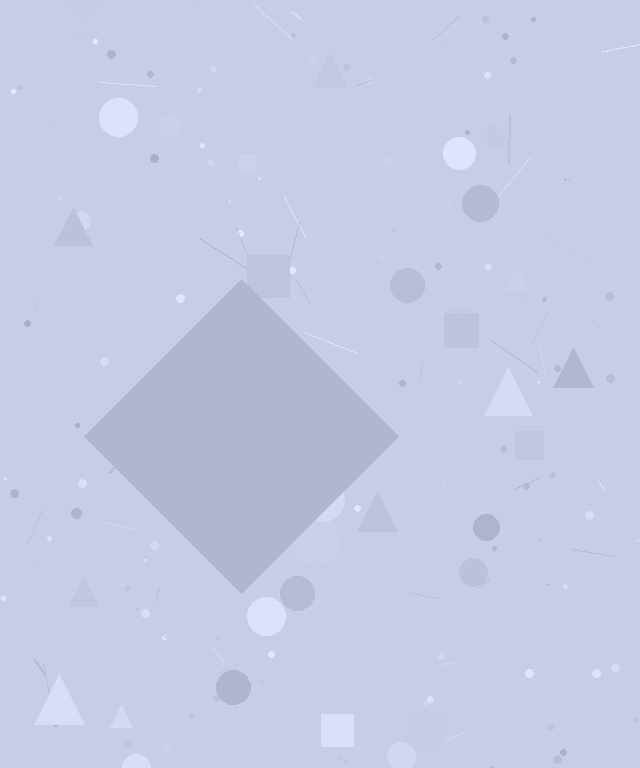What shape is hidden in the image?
A diamond is hidden in the image.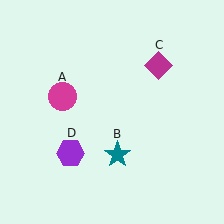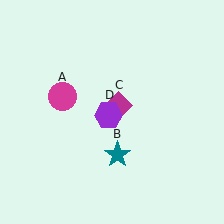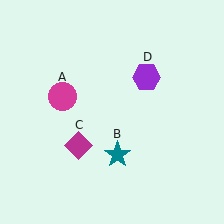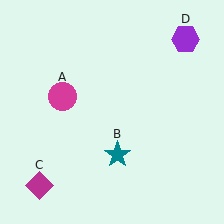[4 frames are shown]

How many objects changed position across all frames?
2 objects changed position: magenta diamond (object C), purple hexagon (object D).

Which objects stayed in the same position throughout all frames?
Magenta circle (object A) and teal star (object B) remained stationary.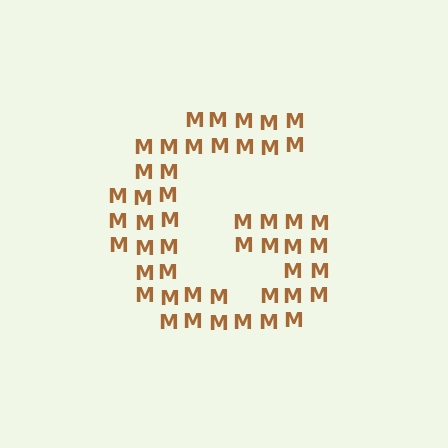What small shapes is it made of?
It is made of small letter M's.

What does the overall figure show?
The overall figure shows the letter G.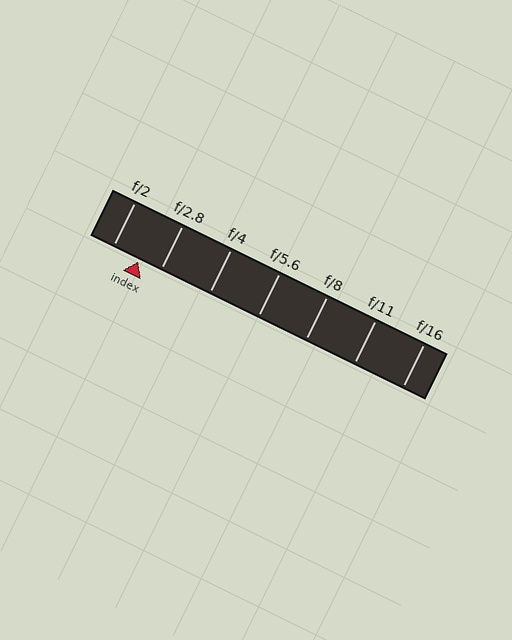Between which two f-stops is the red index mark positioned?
The index mark is between f/2 and f/2.8.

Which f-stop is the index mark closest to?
The index mark is closest to f/2.8.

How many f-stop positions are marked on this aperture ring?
There are 7 f-stop positions marked.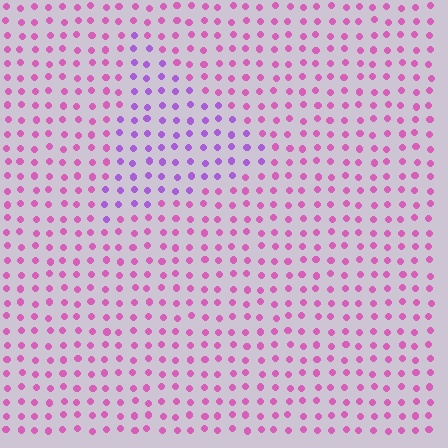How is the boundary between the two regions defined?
The boundary is defined purely by a slight shift in hue (about 38 degrees). Spacing, size, and orientation are identical on both sides.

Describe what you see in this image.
The image is filled with small pink elements in a uniform arrangement. A triangle-shaped region is visible where the elements are tinted to a slightly different hue, forming a subtle color boundary.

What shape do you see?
I see a triangle.